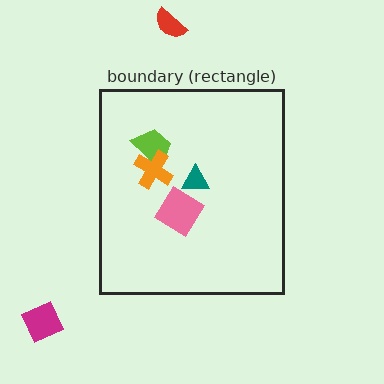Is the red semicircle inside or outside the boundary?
Outside.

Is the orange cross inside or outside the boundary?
Inside.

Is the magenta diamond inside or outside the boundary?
Outside.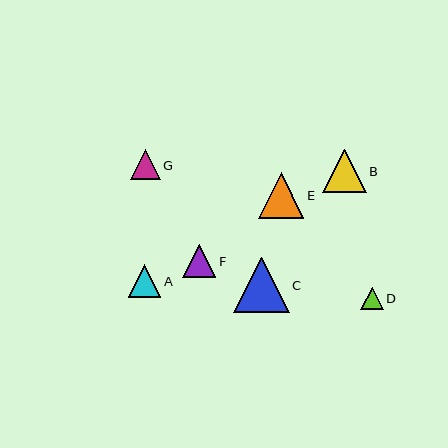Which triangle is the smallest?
Triangle D is the smallest with a size of approximately 22 pixels.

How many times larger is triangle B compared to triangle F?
Triangle B is approximately 1.3 times the size of triangle F.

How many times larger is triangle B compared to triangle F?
Triangle B is approximately 1.3 times the size of triangle F.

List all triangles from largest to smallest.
From largest to smallest: C, E, B, F, A, G, D.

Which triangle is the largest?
Triangle C is the largest with a size of approximately 56 pixels.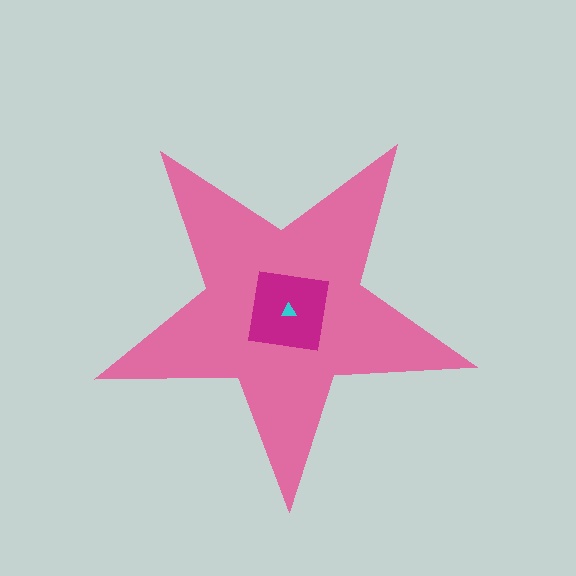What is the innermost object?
The cyan triangle.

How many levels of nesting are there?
3.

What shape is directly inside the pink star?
The magenta square.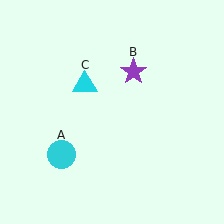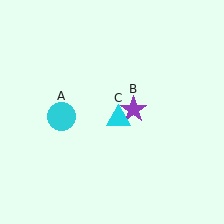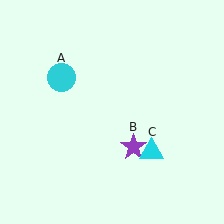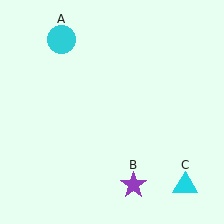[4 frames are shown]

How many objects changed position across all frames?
3 objects changed position: cyan circle (object A), purple star (object B), cyan triangle (object C).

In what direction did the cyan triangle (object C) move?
The cyan triangle (object C) moved down and to the right.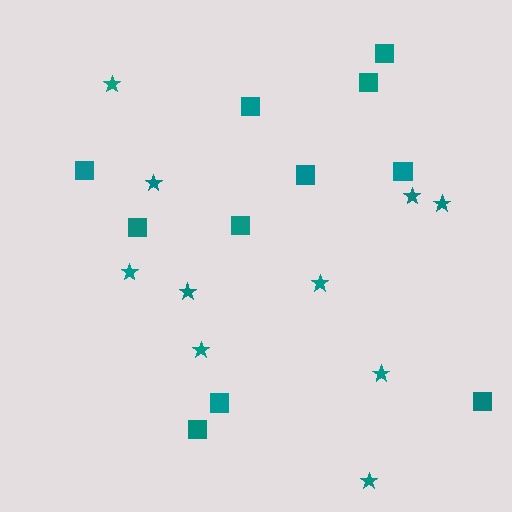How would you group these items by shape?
There are 2 groups: one group of squares (11) and one group of stars (10).